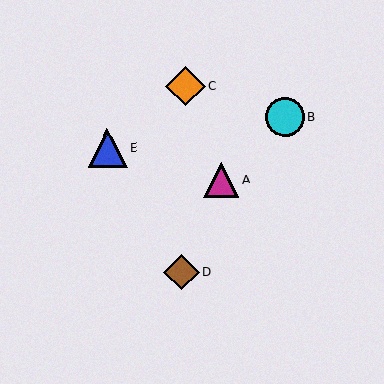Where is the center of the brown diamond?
The center of the brown diamond is at (181, 272).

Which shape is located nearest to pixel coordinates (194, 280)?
The brown diamond (labeled D) at (181, 272) is nearest to that location.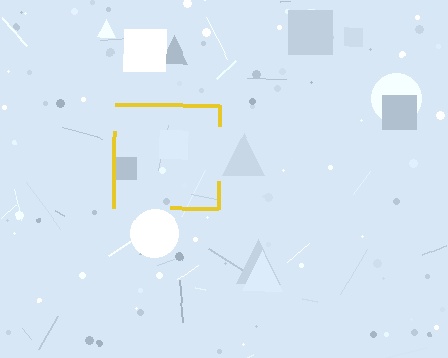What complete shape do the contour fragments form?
The contour fragments form a square.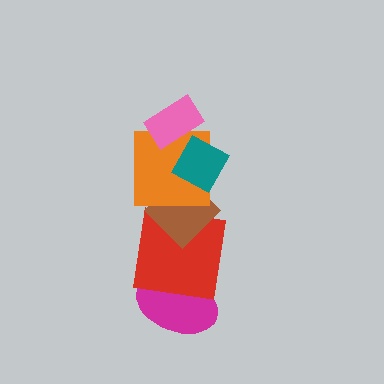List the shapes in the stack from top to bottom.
From top to bottom: the pink rectangle, the teal diamond, the orange square, the brown diamond, the red square, the magenta ellipse.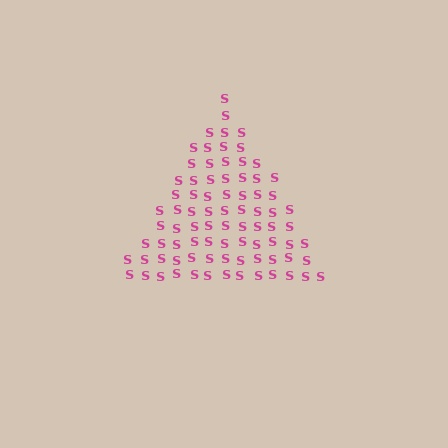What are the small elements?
The small elements are letter S's.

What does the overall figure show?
The overall figure shows a triangle.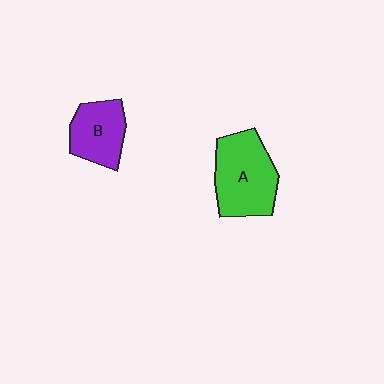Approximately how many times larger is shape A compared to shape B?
Approximately 1.5 times.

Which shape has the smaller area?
Shape B (purple).